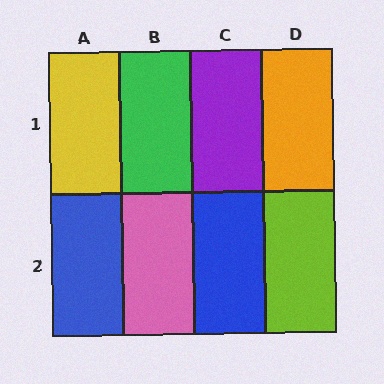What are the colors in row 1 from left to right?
Yellow, green, purple, orange.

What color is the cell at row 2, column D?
Lime.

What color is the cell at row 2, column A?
Blue.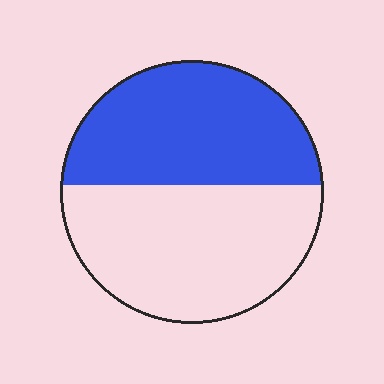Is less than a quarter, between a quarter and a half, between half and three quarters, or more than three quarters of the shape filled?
Between a quarter and a half.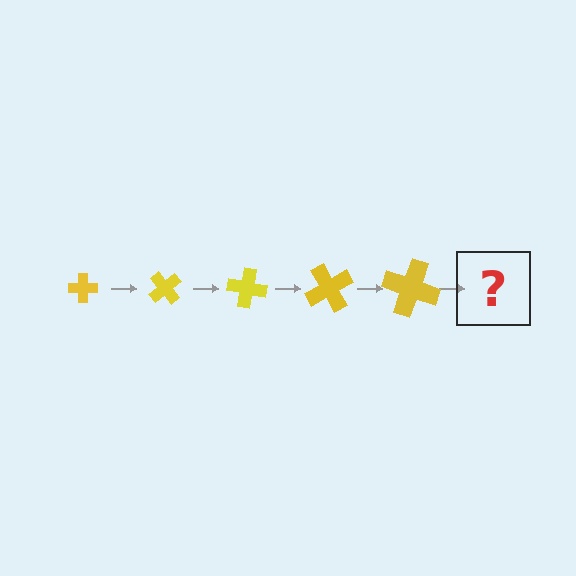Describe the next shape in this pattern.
It should be a cross, larger than the previous one and rotated 250 degrees from the start.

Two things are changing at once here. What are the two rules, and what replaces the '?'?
The two rules are that the cross grows larger each step and it rotates 50 degrees each step. The '?' should be a cross, larger than the previous one and rotated 250 degrees from the start.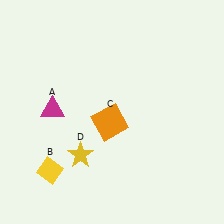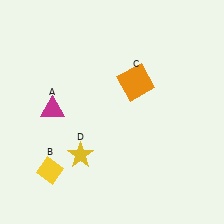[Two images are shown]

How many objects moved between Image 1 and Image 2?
1 object moved between the two images.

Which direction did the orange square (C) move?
The orange square (C) moved up.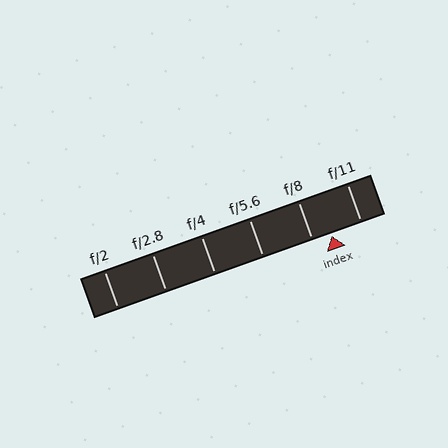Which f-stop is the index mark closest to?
The index mark is closest to f/8.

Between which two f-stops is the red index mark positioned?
The index mark is between f/8 and f/11.